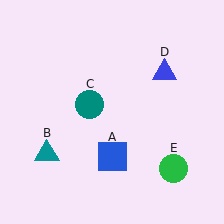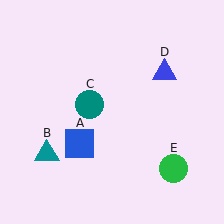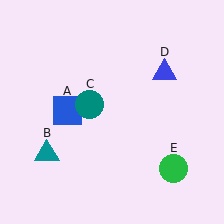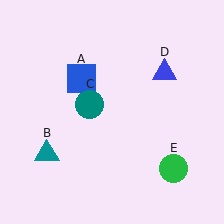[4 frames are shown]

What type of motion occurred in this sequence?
The blue square (object A) rotated clockwise around the center of the scene.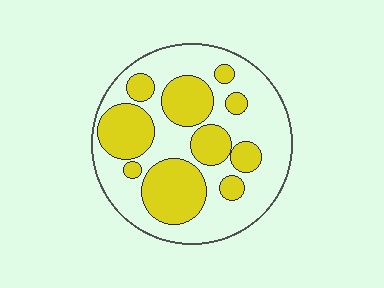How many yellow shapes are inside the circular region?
10.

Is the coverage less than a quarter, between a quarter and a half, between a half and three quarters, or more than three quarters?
Between a quarter and a half.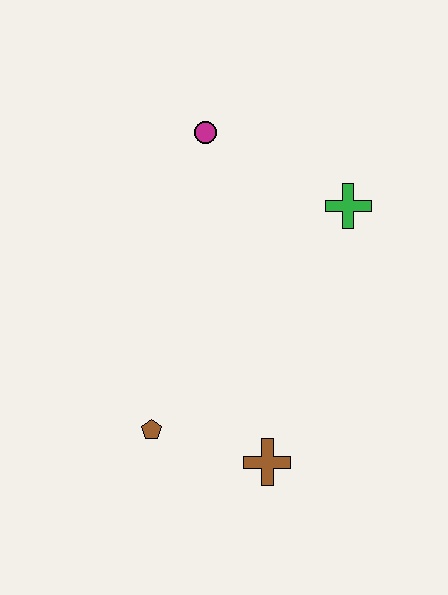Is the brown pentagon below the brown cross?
No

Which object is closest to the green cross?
The magenta circle is closest to the green cross.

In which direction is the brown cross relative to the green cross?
The brown cross is below the green cross.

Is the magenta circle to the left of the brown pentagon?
No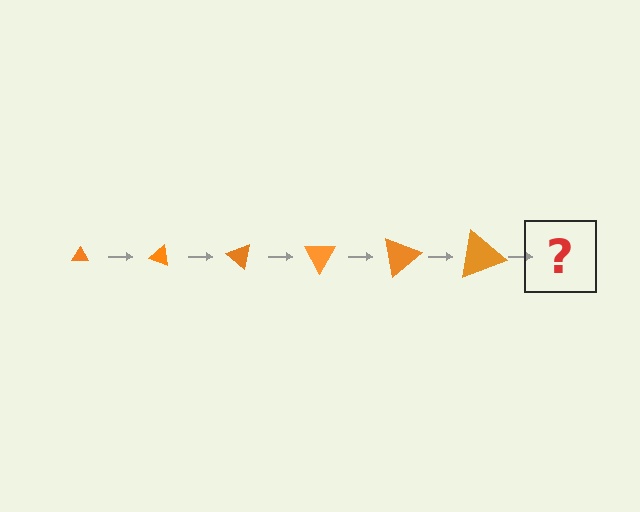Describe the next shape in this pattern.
It should be a triangle, larger than the previous one and rotated 120 degrees from the start.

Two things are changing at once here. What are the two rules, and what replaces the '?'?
The two rules are that the triangle grows larger each step and it rotates 20 degrees each step. The '?' should be a triangle, larger than the previous one and rotated 120 degrees from the start.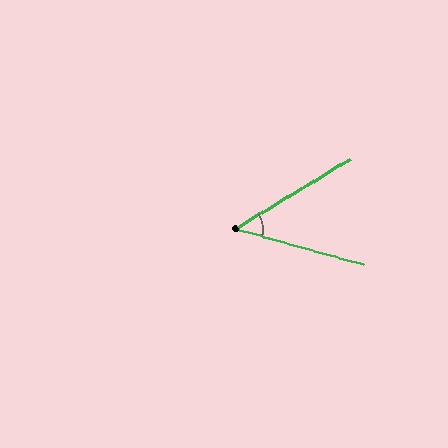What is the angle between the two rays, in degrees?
Approximately 47 degrees.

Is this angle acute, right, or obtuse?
It is acute.